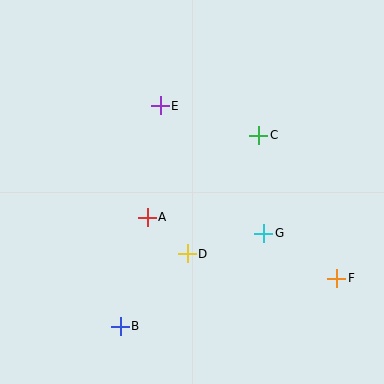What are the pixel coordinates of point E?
Point E is at (160, 106).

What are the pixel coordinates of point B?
Point B is at (120, 326).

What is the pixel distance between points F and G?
The distance between F and G is 86 pixels.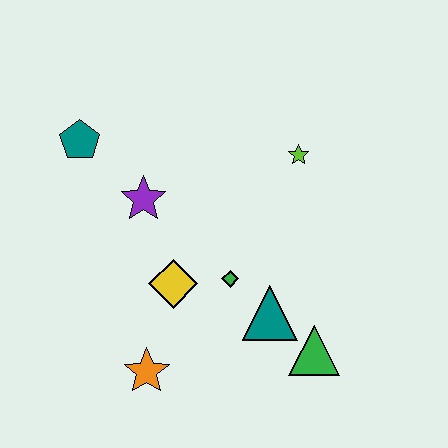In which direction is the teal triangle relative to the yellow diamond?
The teal triangle is to the right of the yellow diamond.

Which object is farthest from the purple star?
The green triangle is farthest from the purple star.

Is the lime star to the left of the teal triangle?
No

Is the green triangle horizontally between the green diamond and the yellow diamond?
No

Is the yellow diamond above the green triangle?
Yes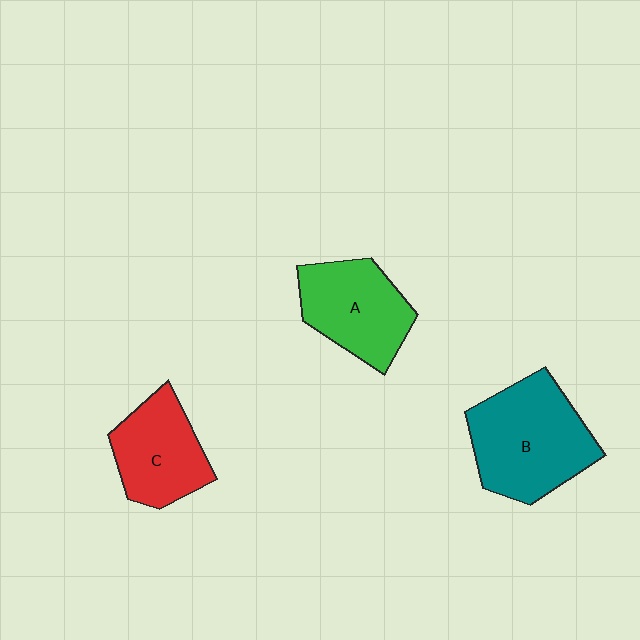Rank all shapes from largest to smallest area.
From largest to smallest: B (teal), A (green), C (red).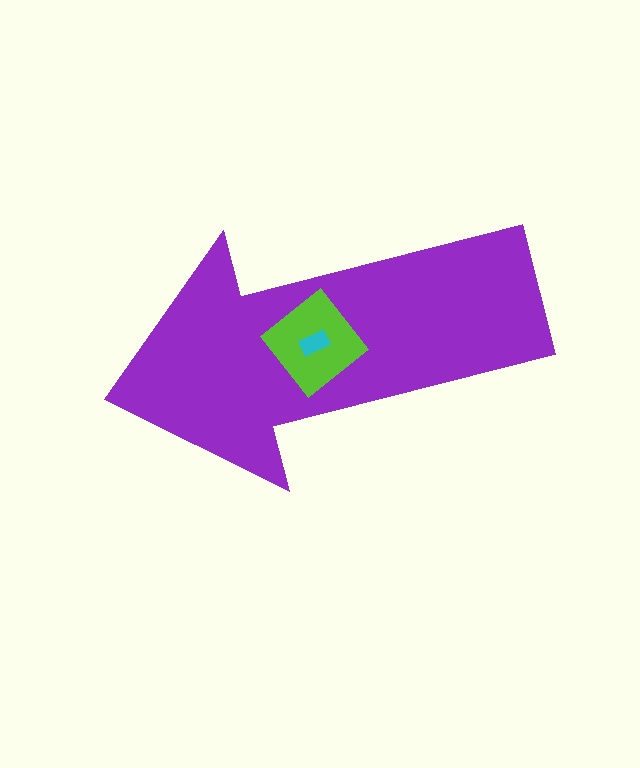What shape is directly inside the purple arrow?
The lime diamond.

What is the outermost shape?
The purple arrow.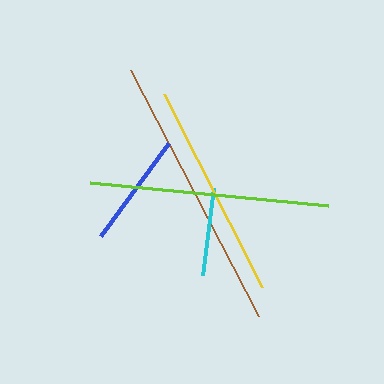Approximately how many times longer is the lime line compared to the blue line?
The lime line is approximately 2.1 times the length of the blue line.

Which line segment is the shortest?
The cyan line is the shortest at approximately 88 pixels.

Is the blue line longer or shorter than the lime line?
The lime line is longer than the blue line.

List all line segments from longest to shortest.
From longest to shortest: brown, lime, yellow, blue, cyan.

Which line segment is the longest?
The brown line is the longest at approximately 277 pixels.